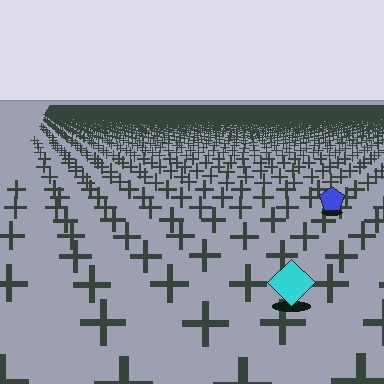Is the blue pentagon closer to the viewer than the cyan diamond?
No. The cyan diamond is closer — you can tell from the texture gradient: the ground texture is coarser near it.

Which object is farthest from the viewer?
The blue pentagon is farthest from the viewer. It appears smaller and the ground texture around it is denser.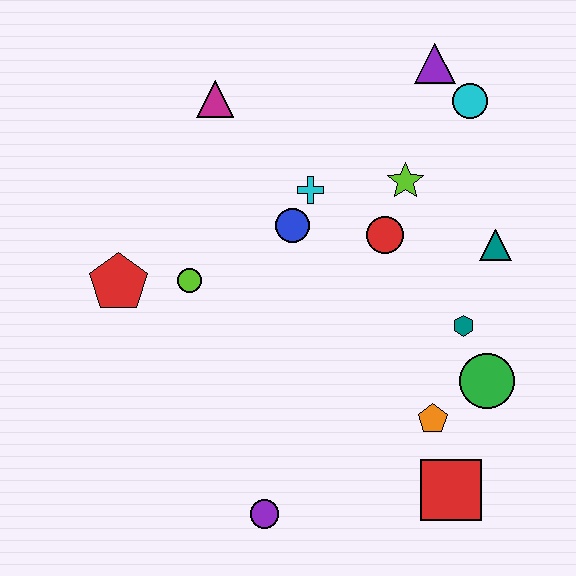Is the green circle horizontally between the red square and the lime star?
No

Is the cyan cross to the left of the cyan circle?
Yes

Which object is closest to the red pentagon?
The lime circle is closest to the red pentagon.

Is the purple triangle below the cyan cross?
No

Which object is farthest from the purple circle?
The purple triangle is farthest from the purple circle.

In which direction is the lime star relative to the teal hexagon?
The lime star is above the teal hexagon.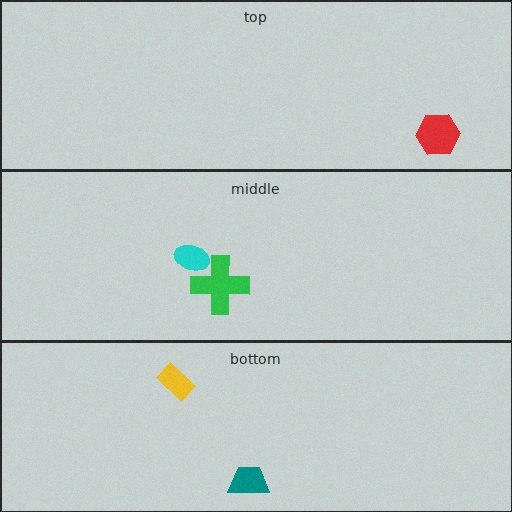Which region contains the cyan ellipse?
The middle region.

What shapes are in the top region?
The red hexagon.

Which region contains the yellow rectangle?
The bottom region.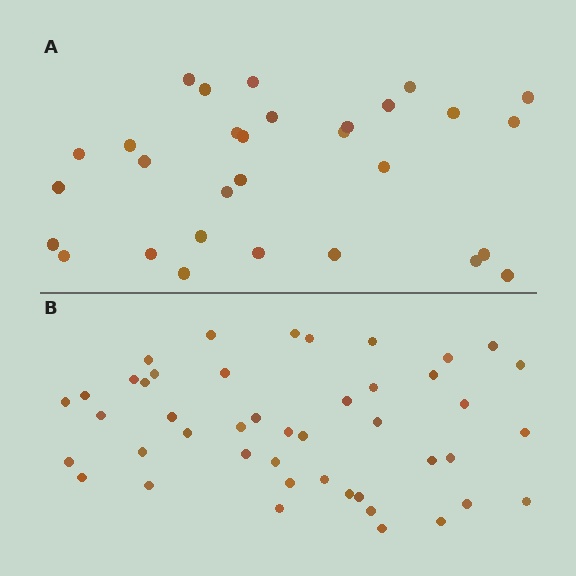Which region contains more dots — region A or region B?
Region B (the bottom region) has more dots.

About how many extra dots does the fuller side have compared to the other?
Region B has approximately 15 more dots than region A.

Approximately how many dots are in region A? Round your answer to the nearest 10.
About 30 dots.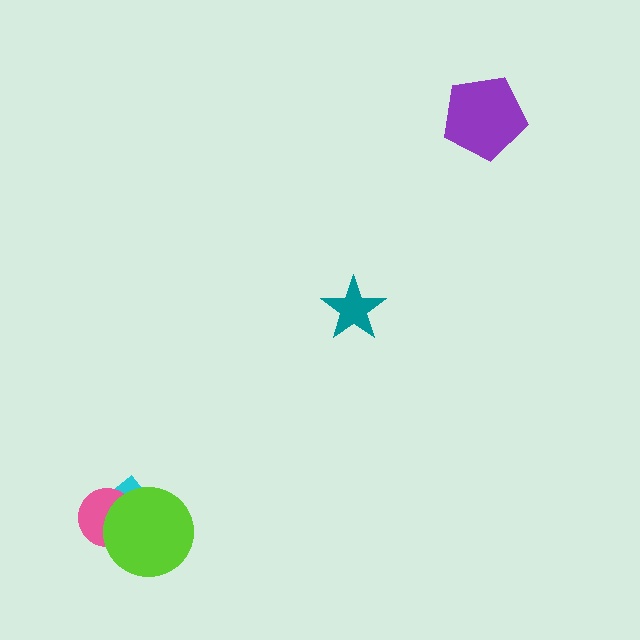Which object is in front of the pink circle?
The lime circle is in front of the pink circle.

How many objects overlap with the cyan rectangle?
2 objects overlap with the cyan rectangle.